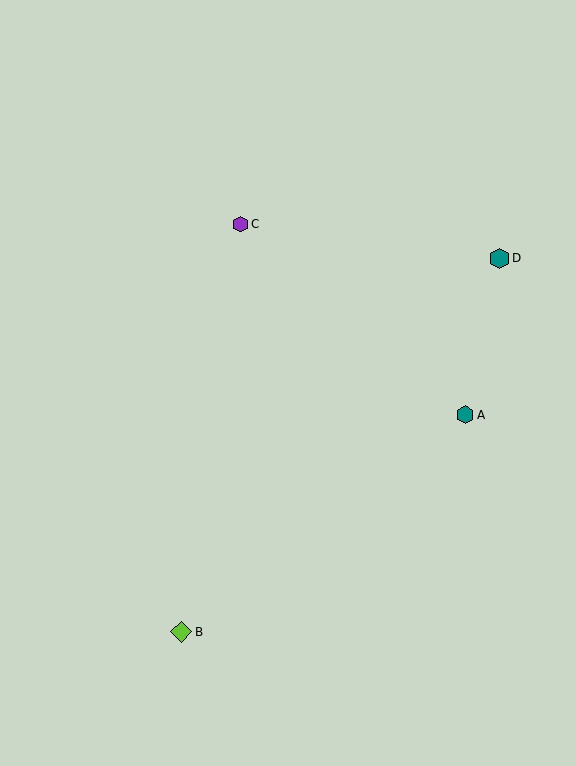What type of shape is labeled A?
Shape A is a teal hexagon.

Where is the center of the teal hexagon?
The center of the teal hexagon is at (465, 415).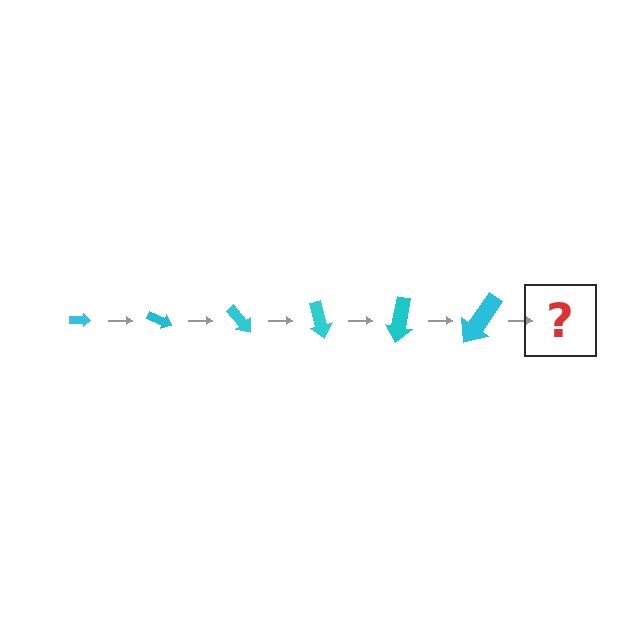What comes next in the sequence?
The next element should be an arrow, larger than the previous one and rotated 150 degrees from the start.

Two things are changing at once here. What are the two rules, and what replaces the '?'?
The two rules are that the arrow grows larger each step and it rotates 25 degrees each step. The '?' should be an arrow, larger than the previous one and rotated 150 degrees from the start.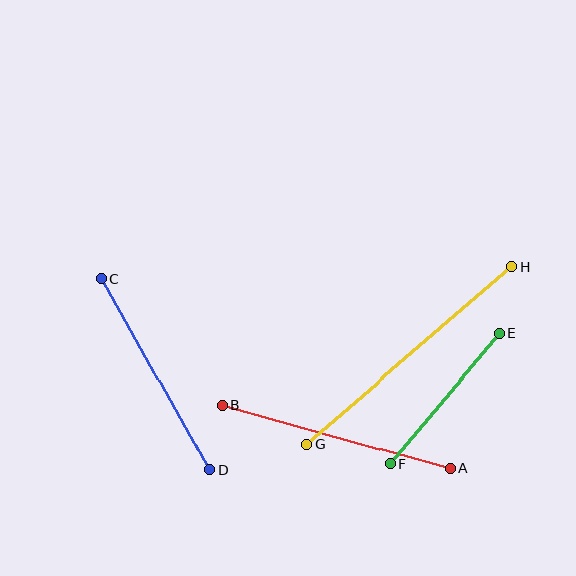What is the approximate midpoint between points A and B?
The midpoint is at approximately (336, 437) pixels.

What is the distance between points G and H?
The distance is approximately 272 pixels.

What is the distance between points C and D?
The distance is approximately 220 pixels.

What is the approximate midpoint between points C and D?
The midpoint is at approximately (156, 374) pixels.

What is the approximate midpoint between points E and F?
The midpoint is at approximately (445, 399) pixels.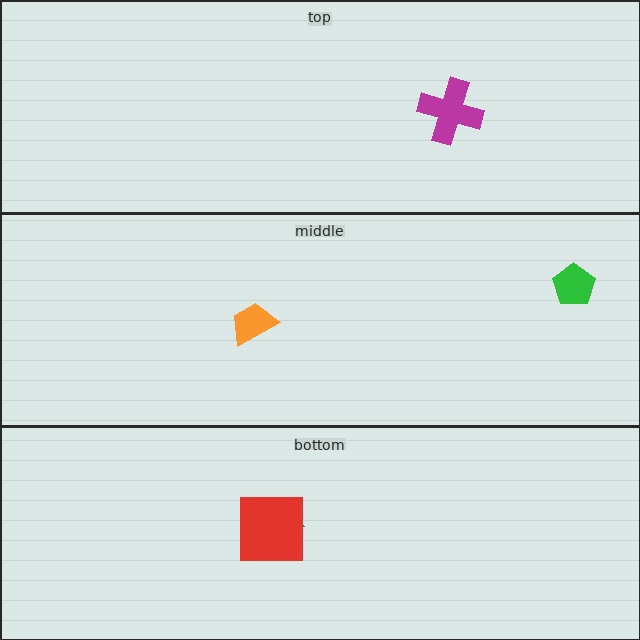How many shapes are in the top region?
1.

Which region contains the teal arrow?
The bottom region.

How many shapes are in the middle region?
2.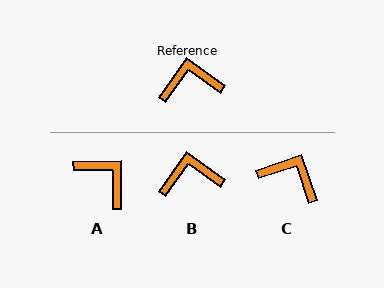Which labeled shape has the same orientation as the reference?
B.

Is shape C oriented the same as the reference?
No, it is off by about 36 degrees.